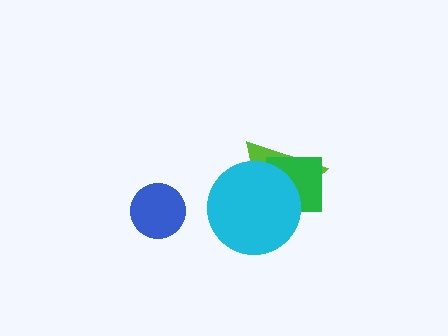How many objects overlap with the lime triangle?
2 objects overlap with the lime triangle.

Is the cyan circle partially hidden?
No, no other shape covers it.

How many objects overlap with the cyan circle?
2 objects overlap with the cyan circle.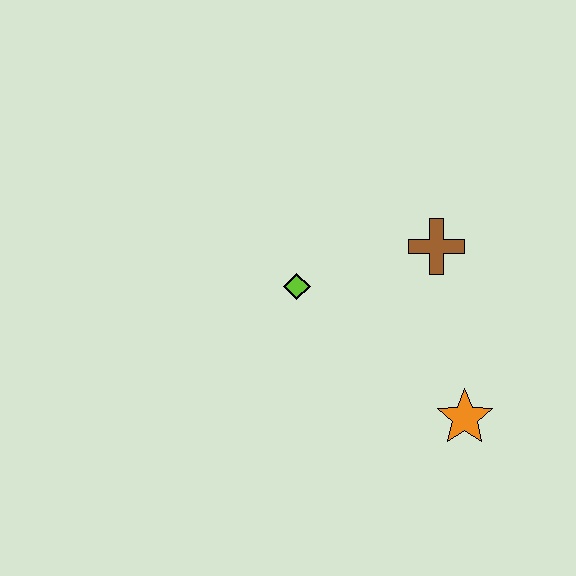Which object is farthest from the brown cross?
The orange star is farthest from the brown cross.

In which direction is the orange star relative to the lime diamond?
The orange star is to the right of the lime diamond.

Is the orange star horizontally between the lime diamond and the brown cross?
No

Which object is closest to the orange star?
The brown cross is closest to the orange star.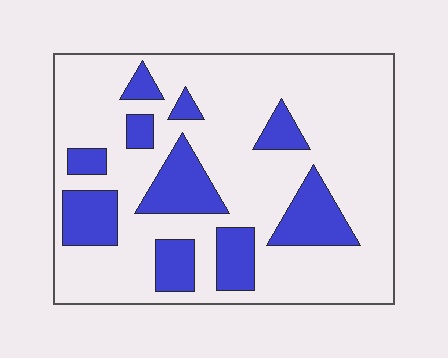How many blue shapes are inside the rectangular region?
10.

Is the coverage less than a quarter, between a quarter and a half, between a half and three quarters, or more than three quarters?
Less than a quarter.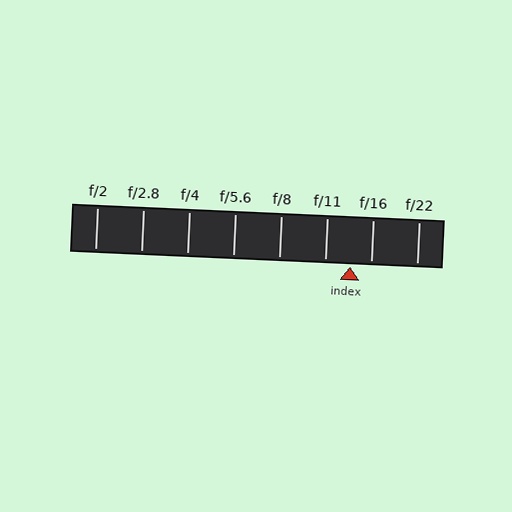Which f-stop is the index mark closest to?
The index mark is closest to f/16.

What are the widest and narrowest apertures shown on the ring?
The widest aperture shown is f/2 and the narrowest is f/22.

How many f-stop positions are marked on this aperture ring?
There are 8 f-stop positions marked.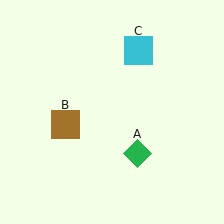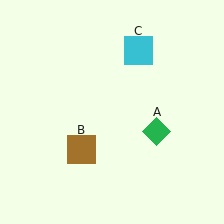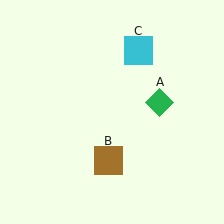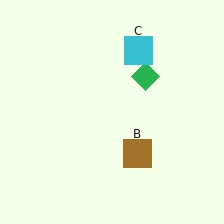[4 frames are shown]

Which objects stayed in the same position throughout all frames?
Cyan square (object C) remained stationary.